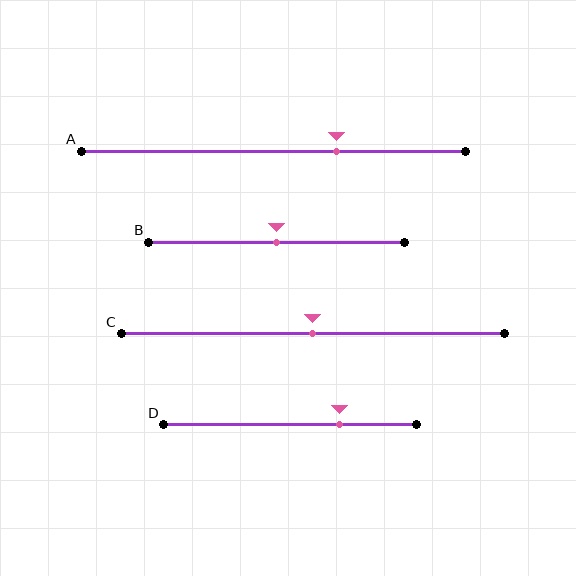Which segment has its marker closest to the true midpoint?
Segment B has its marker closest to the true midpoint.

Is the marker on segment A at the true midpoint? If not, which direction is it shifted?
No, the marker on segment A is shifted to the right by about 16% of the segment length.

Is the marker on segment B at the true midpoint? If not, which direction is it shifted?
Yes, the marker on segment B is at the true midpoint.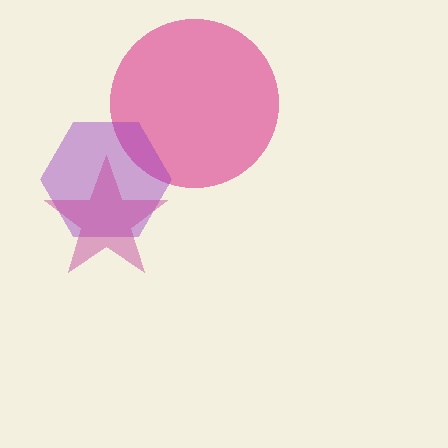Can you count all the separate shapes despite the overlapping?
Yes, there are 3 separate shapes.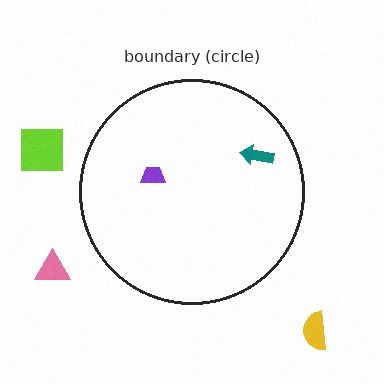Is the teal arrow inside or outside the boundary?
Inside.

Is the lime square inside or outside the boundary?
Outside.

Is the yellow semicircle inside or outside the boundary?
Outside.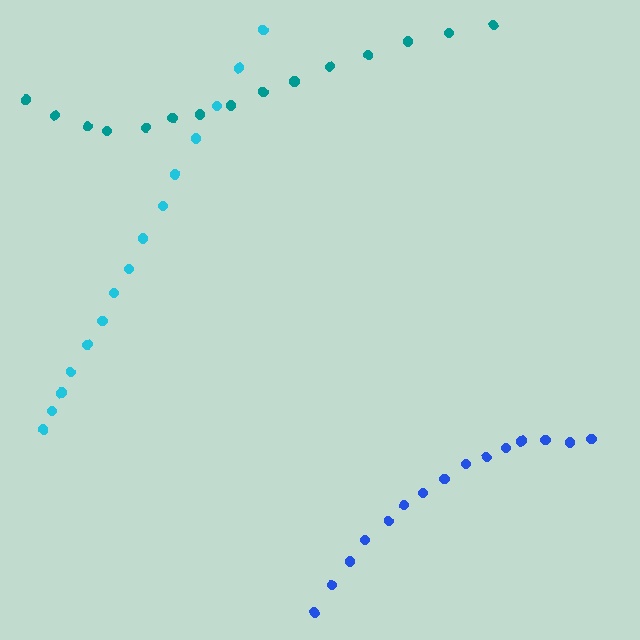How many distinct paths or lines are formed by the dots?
There are 3 distinct paths.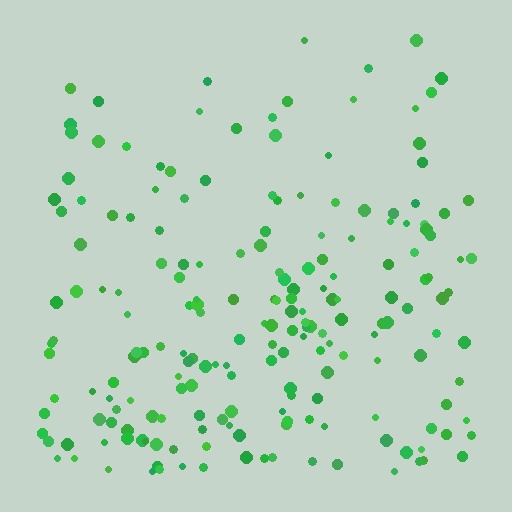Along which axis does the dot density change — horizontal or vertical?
Vertical.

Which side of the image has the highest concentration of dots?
The bottom.